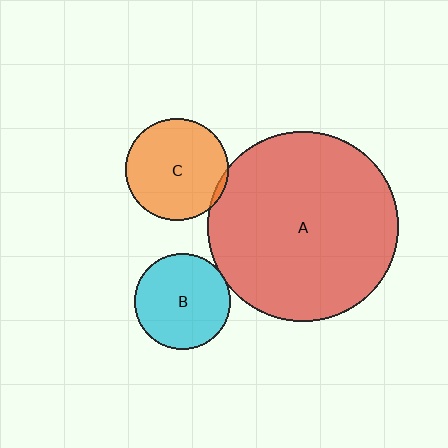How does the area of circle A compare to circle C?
Approximately 3.4 times.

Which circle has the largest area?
Circle A (red).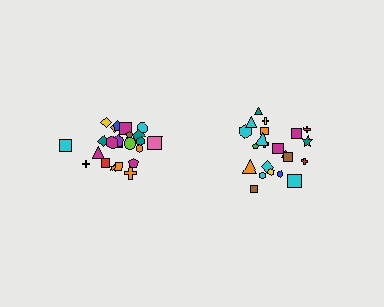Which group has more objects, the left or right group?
The left group.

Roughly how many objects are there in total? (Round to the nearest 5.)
Roughly 45 objects in total.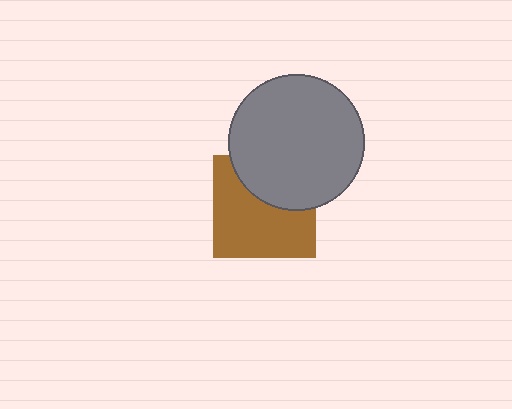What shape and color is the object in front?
The object in front is a gray circle.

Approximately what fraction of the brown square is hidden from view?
Roughly 37% of the brown square is hidden behind the gray circle.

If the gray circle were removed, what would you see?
You would see the complete brown square.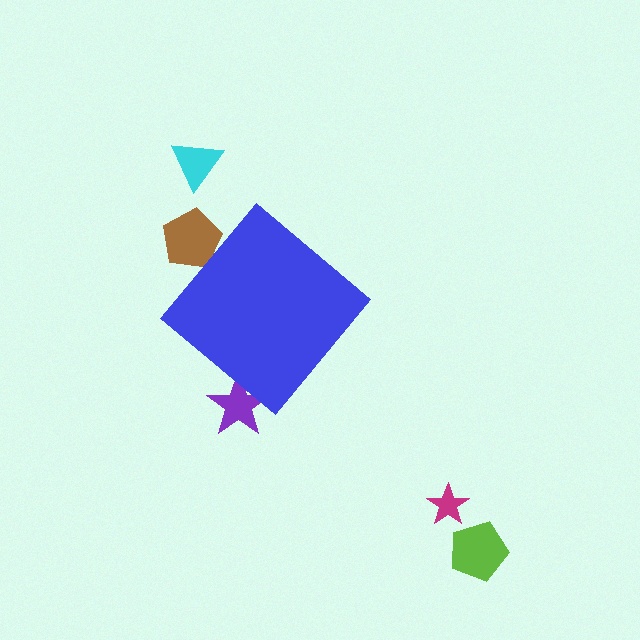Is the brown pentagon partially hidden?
Yes, the brown pentagon is partially hidden behind the blue diamond.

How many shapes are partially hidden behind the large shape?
2 shapes are partially hidden.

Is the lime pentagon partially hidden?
No, the lime pentagon is fully visible.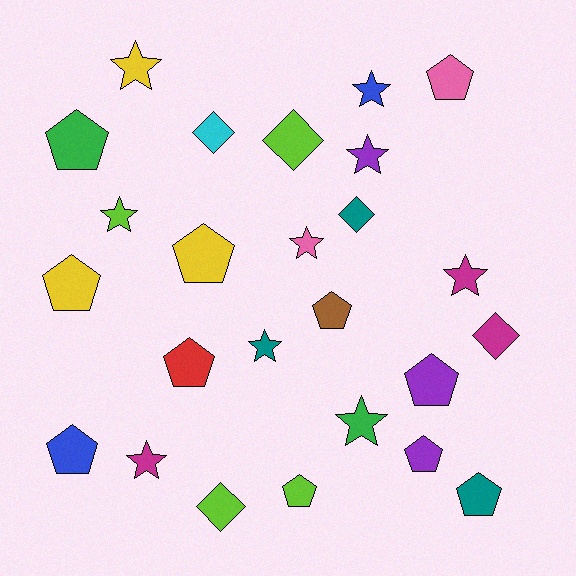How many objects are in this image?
There are 25 objects.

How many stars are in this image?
There are 9 stars.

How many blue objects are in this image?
There are 2 blue objects.